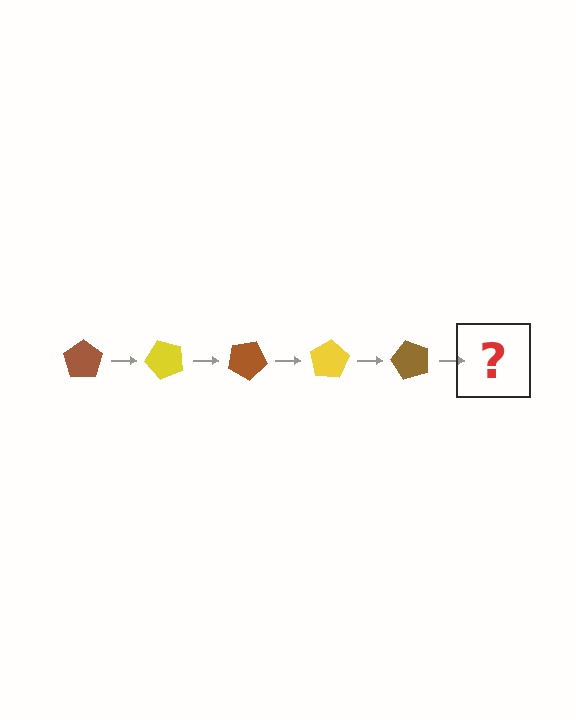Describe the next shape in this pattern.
It should be a yellow pentagon, rotated 250 degrees from the start.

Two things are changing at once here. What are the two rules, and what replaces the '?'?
The two rules are that it rotates 50 degrees each step and the color cycles through brown and yellow. The '?' should be a yellow pentagon, rotated 250 degrees from the start.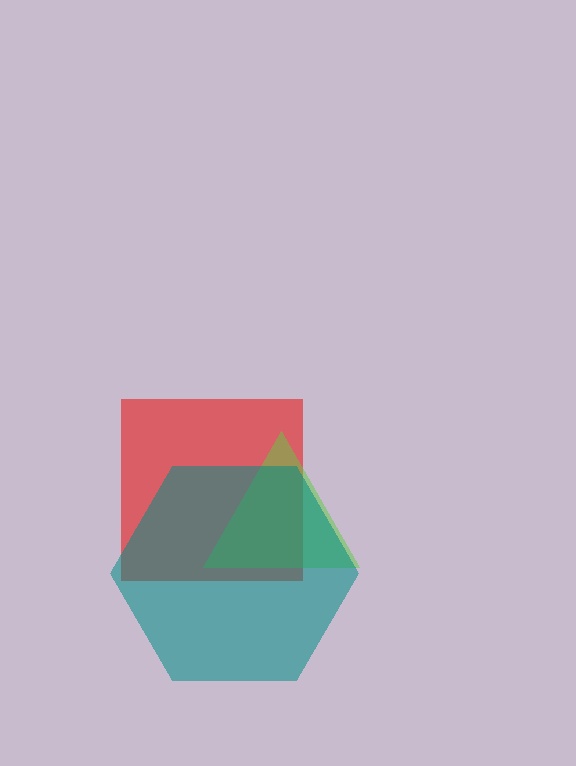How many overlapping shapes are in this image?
There are 3 overlapping shapes in the image.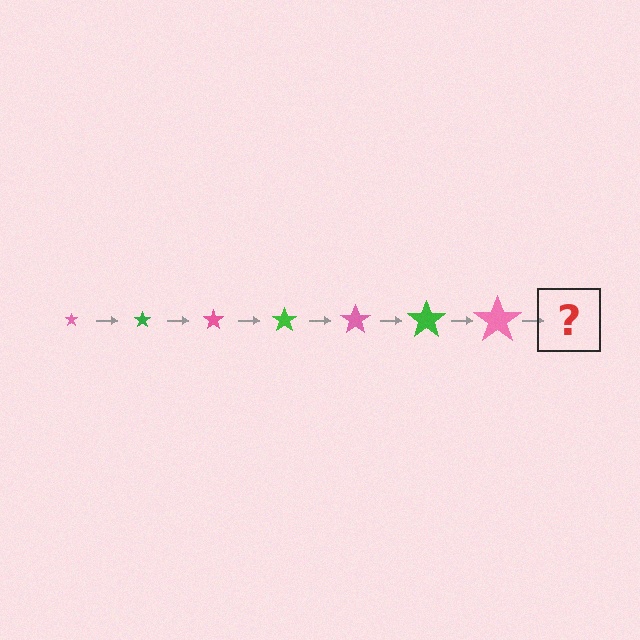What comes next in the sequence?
The next element should be a green star, larger than the previous one.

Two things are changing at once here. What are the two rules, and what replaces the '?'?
The two rules are that the star grows larger each step and the color cycles through pink and green. The '?' should be a green star, larger than the previous one.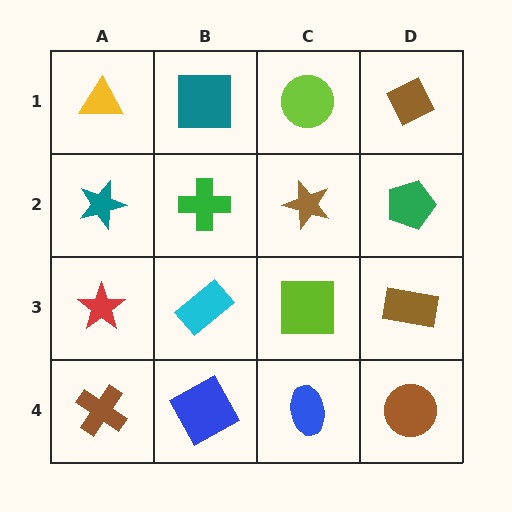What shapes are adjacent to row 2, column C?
A lime circle (row 1, column C), a lime square (row 3, column C), a green cross (row 2, column B), a green pentagon (row 2, column D).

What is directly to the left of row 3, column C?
A cyan rectangle.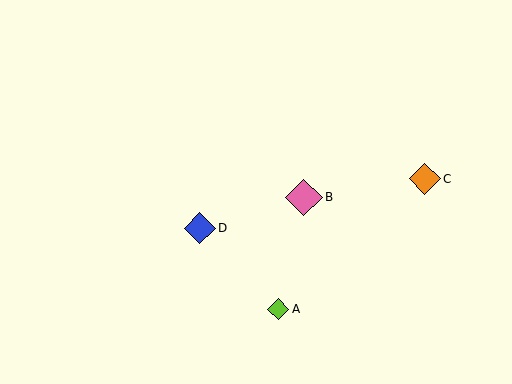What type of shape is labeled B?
Shape B is a pink diamond.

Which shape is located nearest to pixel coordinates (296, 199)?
The pink diamond (labeled B) at (304, 197) is nearest to that location.